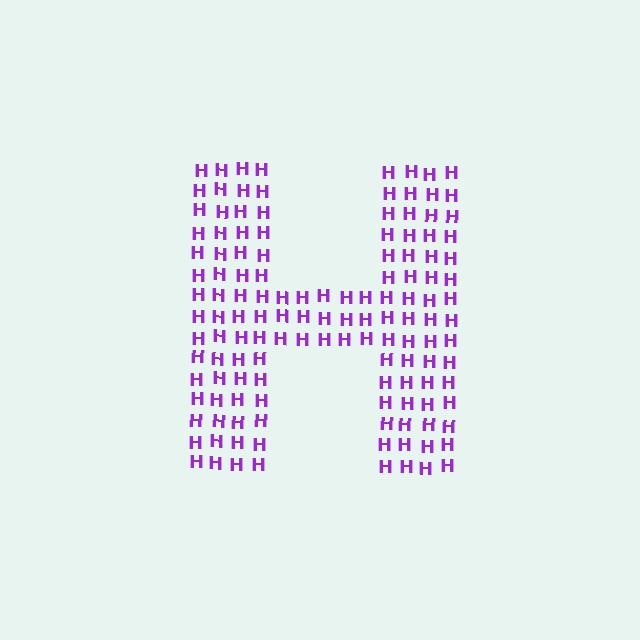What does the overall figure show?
The overall figure shows the letter H.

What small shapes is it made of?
It is made of small letter H's.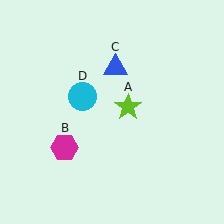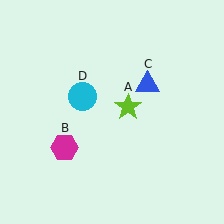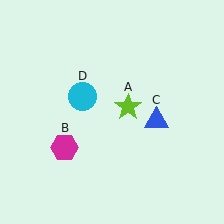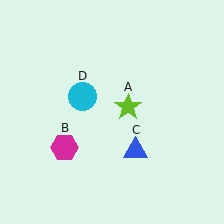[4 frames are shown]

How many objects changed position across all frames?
1 object changed position: blue triangle (object C).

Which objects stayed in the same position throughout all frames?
Lime star (object A) and magenta hexagon (object B) and cyan circle (object D) remained stationary.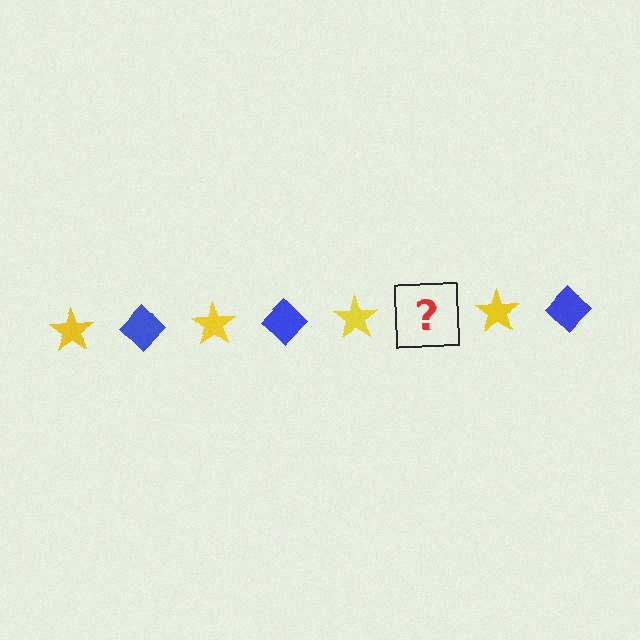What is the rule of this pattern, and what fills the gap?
The rule is that the pattern alternates between yellow star and blue diamond. The gap should be filled with a blue diamond.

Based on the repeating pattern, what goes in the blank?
The blank should be a blue diamond.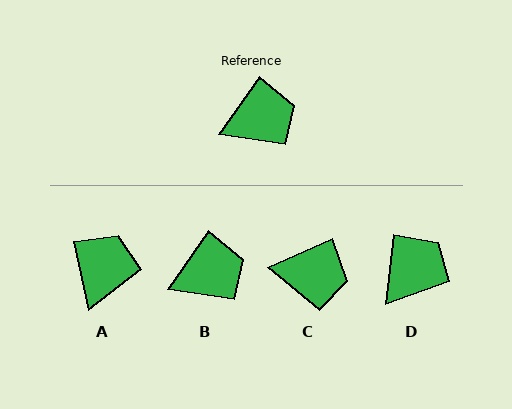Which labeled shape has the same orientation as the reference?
B.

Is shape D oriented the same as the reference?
No, it is off by about 29 degrees.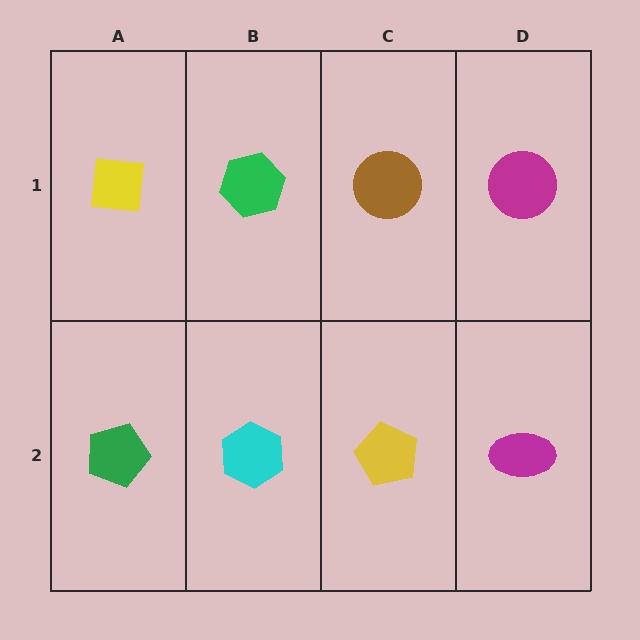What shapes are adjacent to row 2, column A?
A yellow square (row 1, column A), a cyan hexagon (row 2, column B).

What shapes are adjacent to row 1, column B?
A cyan hexagon (row 2, column B), a yellow square (row 1, column A), a brown circle (row 1, column C).